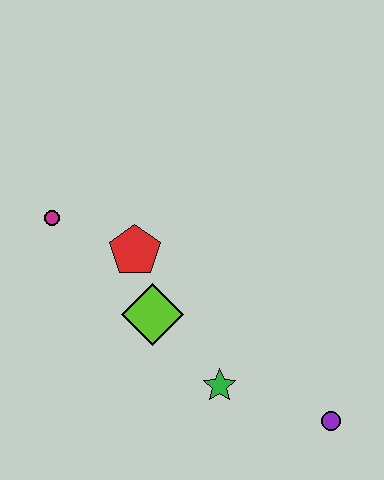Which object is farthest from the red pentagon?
The purple circle is farthest from the red pentagon.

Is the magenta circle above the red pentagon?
Yes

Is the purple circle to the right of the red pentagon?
Yes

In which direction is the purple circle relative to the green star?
The purple circle is to the right of the green star.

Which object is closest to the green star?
The lime diamond is closest to the green star.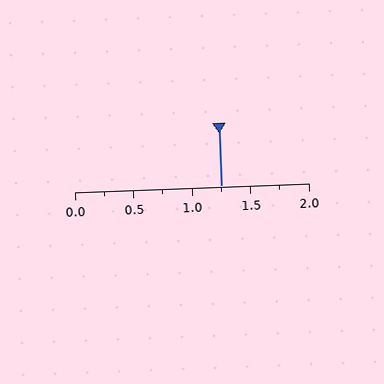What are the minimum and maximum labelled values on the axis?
The axis runs from 0.0 to 2.0.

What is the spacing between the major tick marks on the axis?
The major ticks are spaced 0.5 apart.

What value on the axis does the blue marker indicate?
The marker indicates approximately 1.25.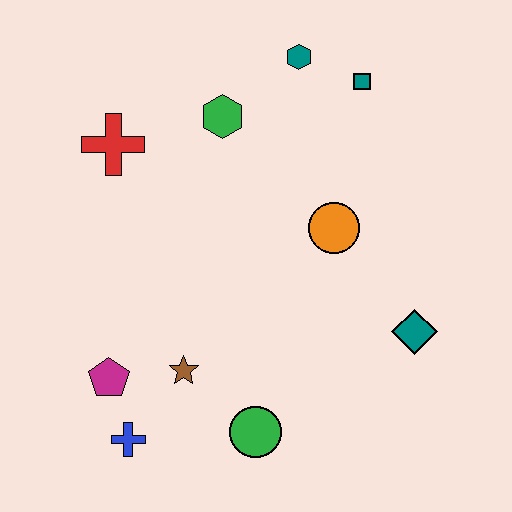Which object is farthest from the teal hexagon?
The blue cross is farthest from the teal hexagon.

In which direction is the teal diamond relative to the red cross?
The teal diamond is to the right of the red cross.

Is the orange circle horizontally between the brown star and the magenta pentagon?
No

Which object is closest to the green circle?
The brown star is closest to the green circle.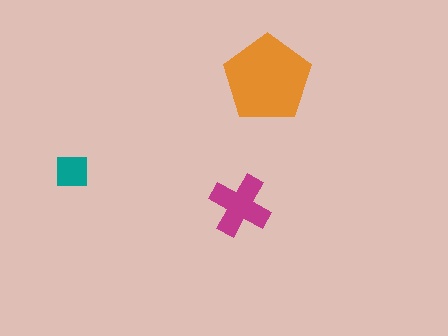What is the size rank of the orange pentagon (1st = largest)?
1st.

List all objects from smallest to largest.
The teal square, the magenta cross, the orange pentagon.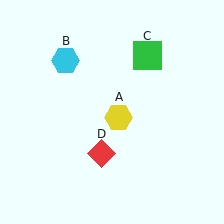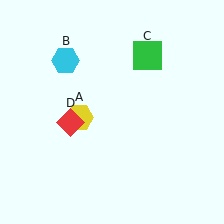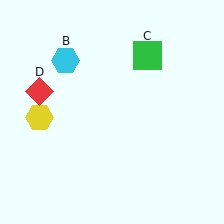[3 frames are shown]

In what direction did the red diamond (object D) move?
The red diamond (object D) moved up and to the left.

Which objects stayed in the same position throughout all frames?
Cyan hexagon (object B) and green square (object C) remained stationary.